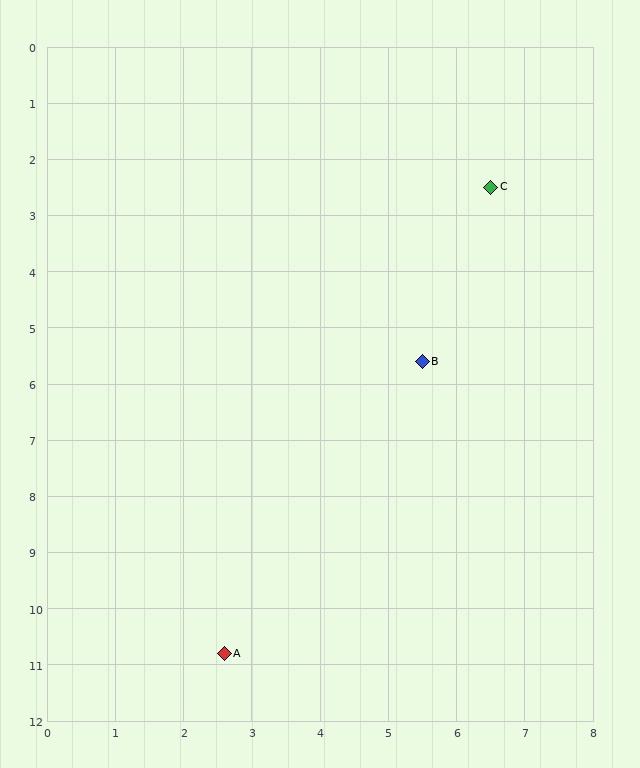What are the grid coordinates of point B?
Point B is at approximately (5.5, 5.6).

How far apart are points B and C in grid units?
Points B and C are about 3.3 grid units apart.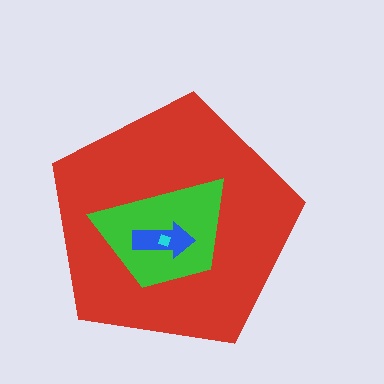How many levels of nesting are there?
4.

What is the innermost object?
The cyan diamond.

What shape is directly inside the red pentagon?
The green trapezoid.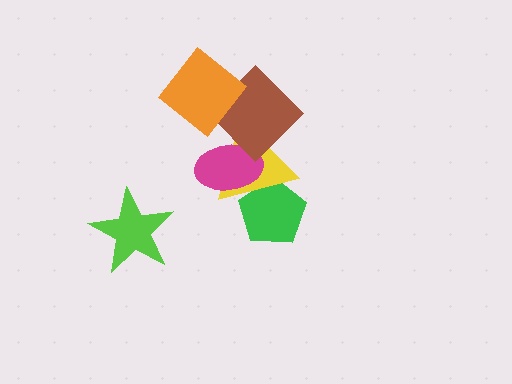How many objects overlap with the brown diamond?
3 objects overlap with the brown diamond.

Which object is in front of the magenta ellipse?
The brown diamond is in front of the magenta ellipse.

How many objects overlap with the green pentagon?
2 objects overlap with the green pentagon.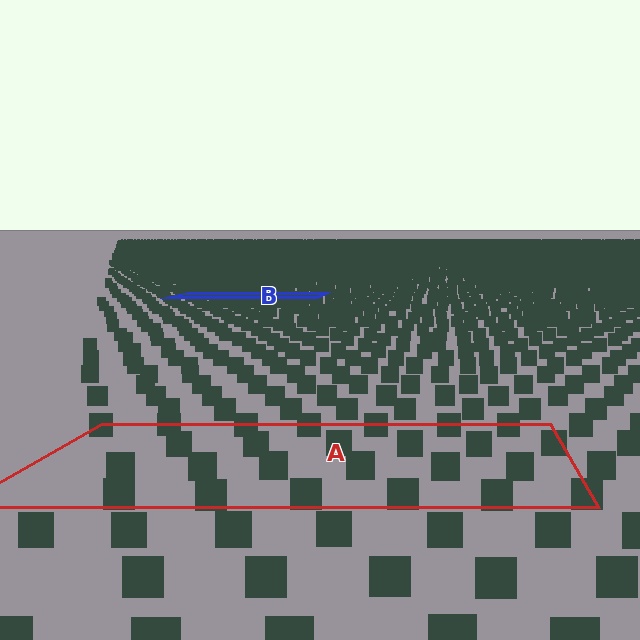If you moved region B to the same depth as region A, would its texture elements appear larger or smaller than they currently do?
They would appear larger. At a closer depth, the same texture elements are projected at a bigger on-screen size.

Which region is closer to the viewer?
Region A is closer. The texture elements there are larger and more spread out.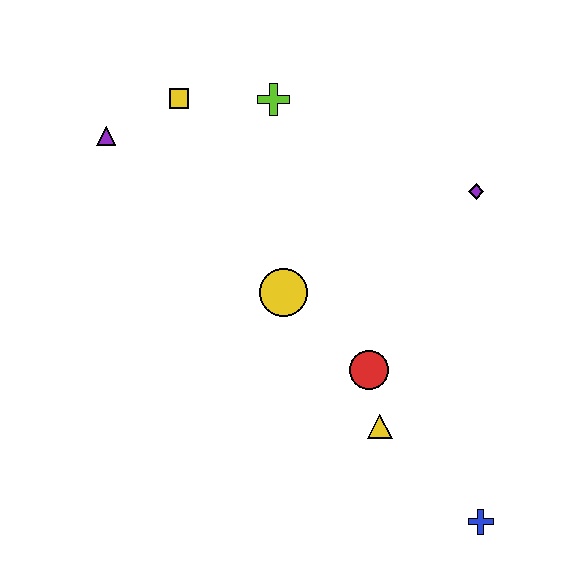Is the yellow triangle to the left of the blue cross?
Yes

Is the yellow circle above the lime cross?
No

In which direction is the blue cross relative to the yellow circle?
The blue cross is below the yellow circle.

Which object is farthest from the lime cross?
The blue cross is farthest from the lime cross.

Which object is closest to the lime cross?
The yellow square is closest to the lime cross.